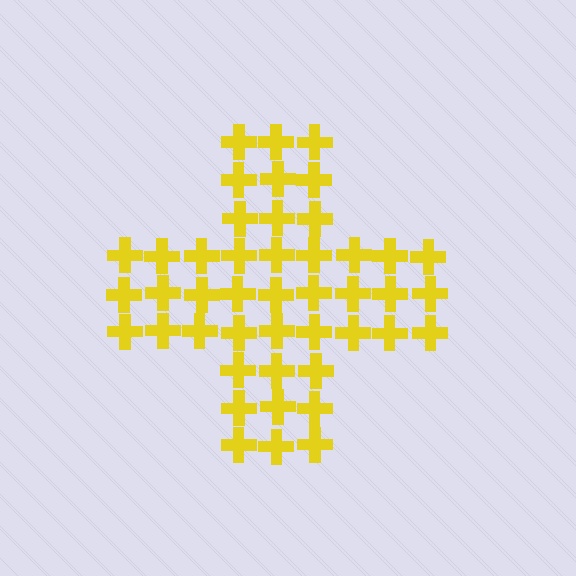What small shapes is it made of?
It is made of small crosses.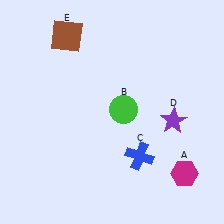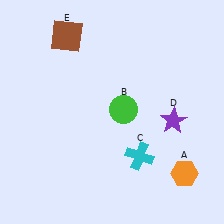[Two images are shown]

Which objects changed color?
A changed from magenta to orange. C changed from blue to cyan.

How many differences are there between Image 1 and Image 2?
There are 2 differences between the two images.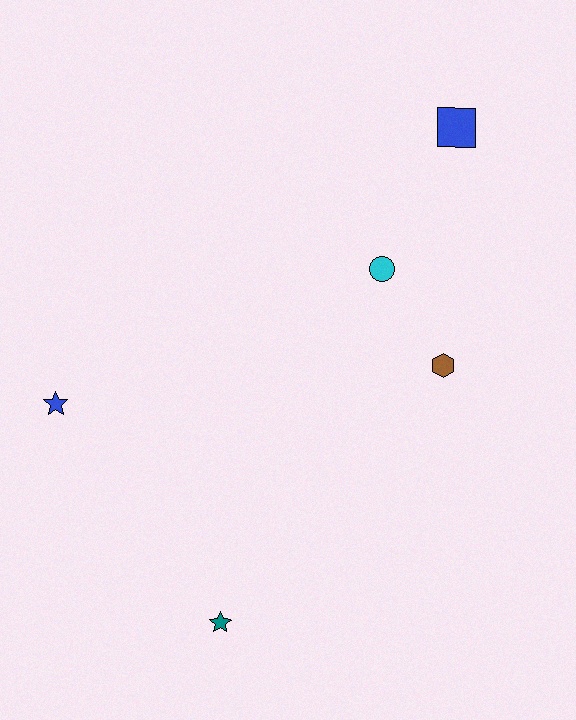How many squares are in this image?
There is 1 square.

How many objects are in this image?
There are 5 objects.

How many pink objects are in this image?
There are no pink objects.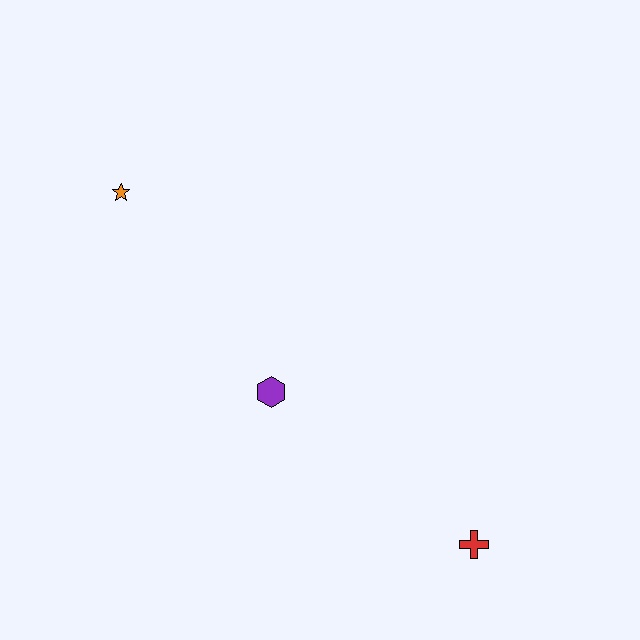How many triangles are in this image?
There are no triangles.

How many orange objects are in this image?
There is 1 orange object.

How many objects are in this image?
There are 3 objects.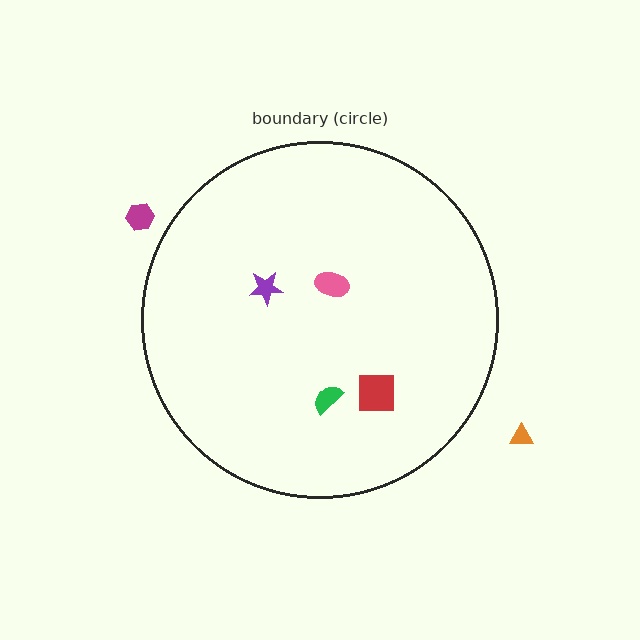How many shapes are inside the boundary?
4 inside, 2 outside.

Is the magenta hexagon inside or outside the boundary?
Outside.